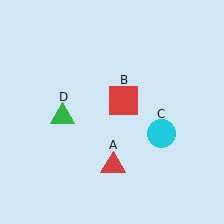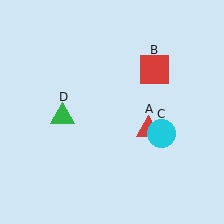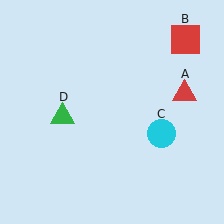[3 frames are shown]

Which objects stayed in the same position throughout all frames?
Cyan circle (object C) and green triangle (object D) remained stationary.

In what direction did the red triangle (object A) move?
The red triangle (object A) moved up and to the right.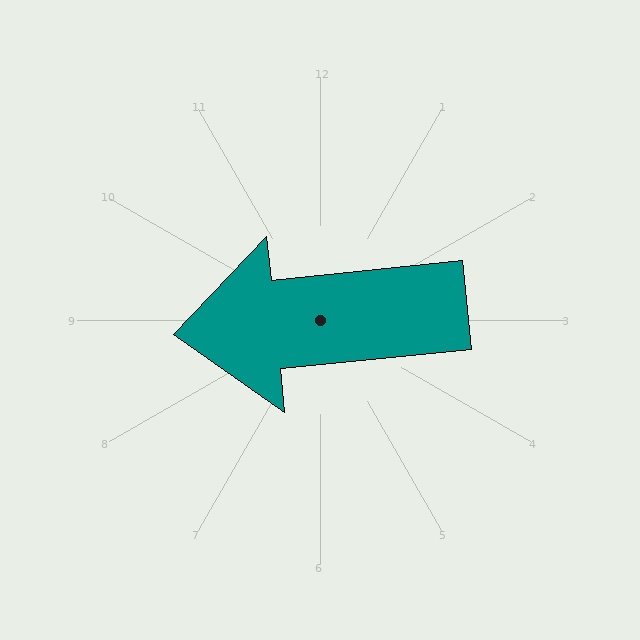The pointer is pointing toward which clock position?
Roughly 9 o'clock.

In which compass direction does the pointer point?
West.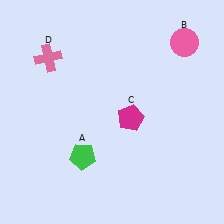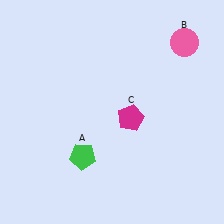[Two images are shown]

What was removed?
The pink cross (D) was removed in Image 2.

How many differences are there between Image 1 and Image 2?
There is 1 difference between the two images.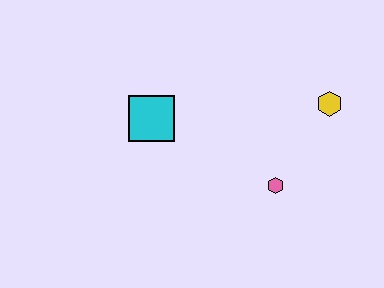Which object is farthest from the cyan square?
The yellow hexagon is farthest from the cyan square.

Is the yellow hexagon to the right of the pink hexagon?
Yes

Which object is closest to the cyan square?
The pink hexagon is closest to the cyan square.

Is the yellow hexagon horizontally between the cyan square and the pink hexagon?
No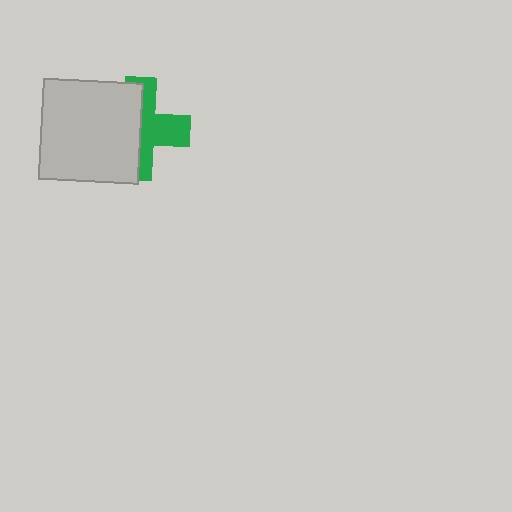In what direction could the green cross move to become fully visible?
The green cross could move right. That would shift it out from behind the light gray square entirely.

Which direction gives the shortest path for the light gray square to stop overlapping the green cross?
Moving left gives the shortest separation.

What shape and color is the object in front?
The object in front is a light gray square.